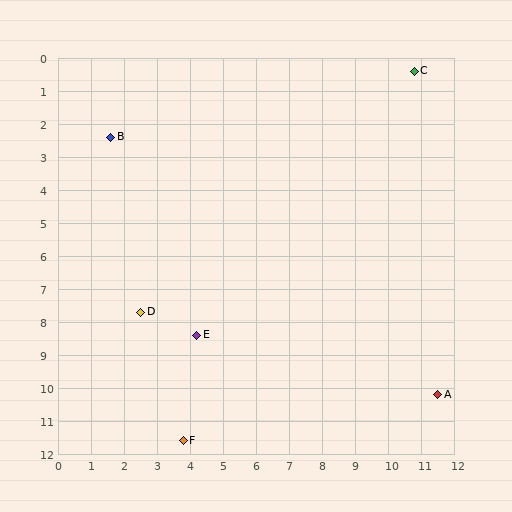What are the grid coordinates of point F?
Point F is at approximately (3.8, 11.6).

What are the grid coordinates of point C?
Point C is at approximately (10.8, 0.4).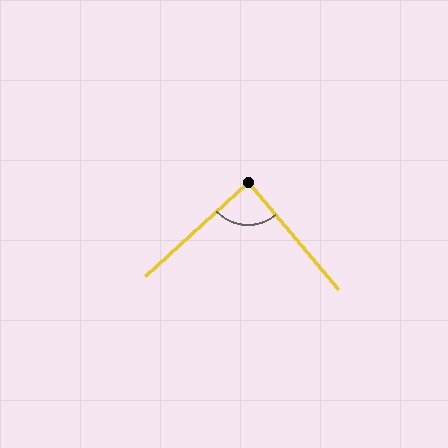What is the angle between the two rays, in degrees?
Approximately 87 degrees.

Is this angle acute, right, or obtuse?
It is approximately a right angle.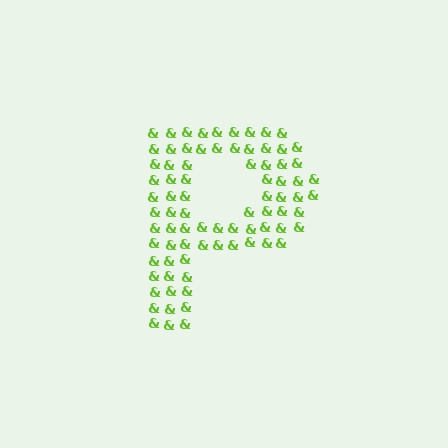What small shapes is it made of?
It is made of small ampersands.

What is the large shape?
The large shape is the letter P.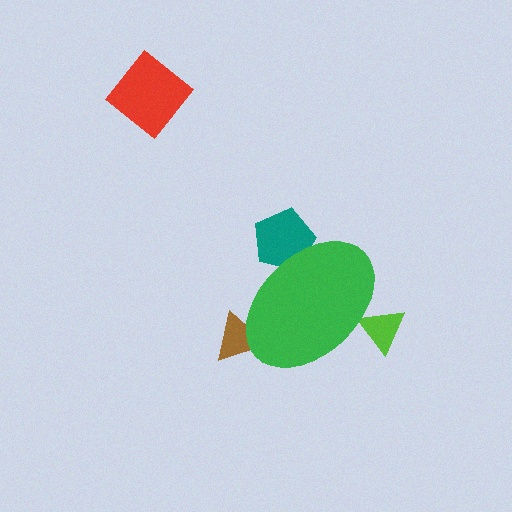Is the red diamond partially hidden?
No, the red diamond is fully visible.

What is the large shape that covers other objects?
A green ellipse.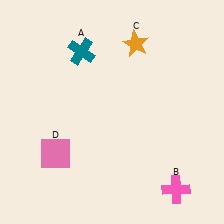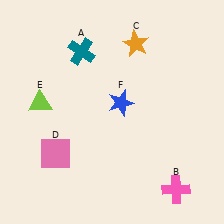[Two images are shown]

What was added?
A lime triangle (E), a blue star (F) were added in Image 2.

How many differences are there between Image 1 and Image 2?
There are 2 differences between the two images.